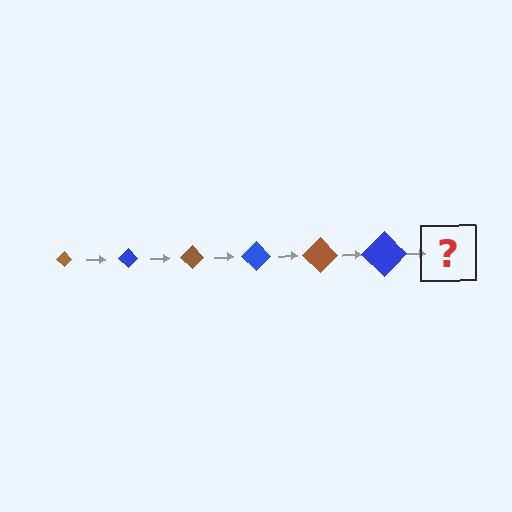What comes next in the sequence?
The next element should be a brown diamond, larger than the previous one.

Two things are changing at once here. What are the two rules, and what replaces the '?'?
The two rules are that the diamond grows larger each step and the color cycles through brown and blue. The '?' should be a brown diamond, larger than the previous one.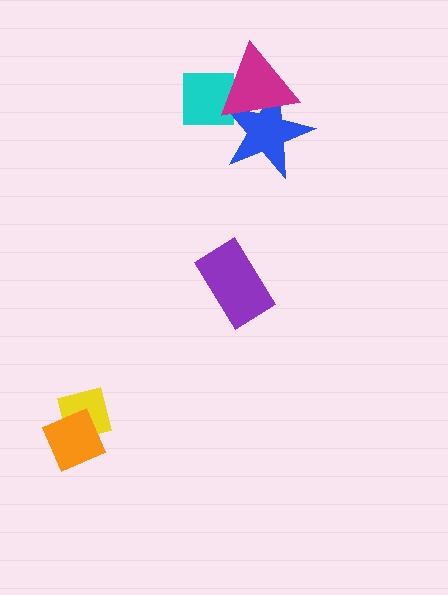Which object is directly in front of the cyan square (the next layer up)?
The blue star is directly in front of the cyan square.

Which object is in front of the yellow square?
The orange diamond is in front of the yellow square.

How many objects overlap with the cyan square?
2 objects overlap with the cyan square.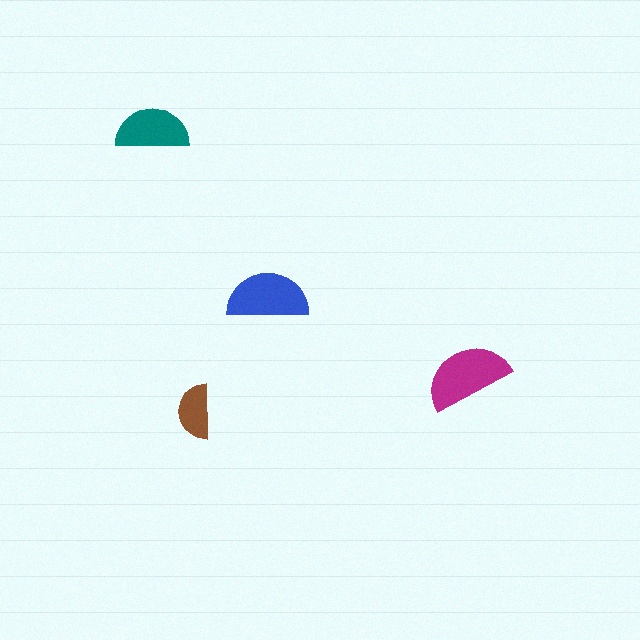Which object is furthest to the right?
The magenta semicircle is rightmost.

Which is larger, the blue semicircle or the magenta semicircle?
The magenta one.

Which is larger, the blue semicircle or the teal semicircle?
The blue one.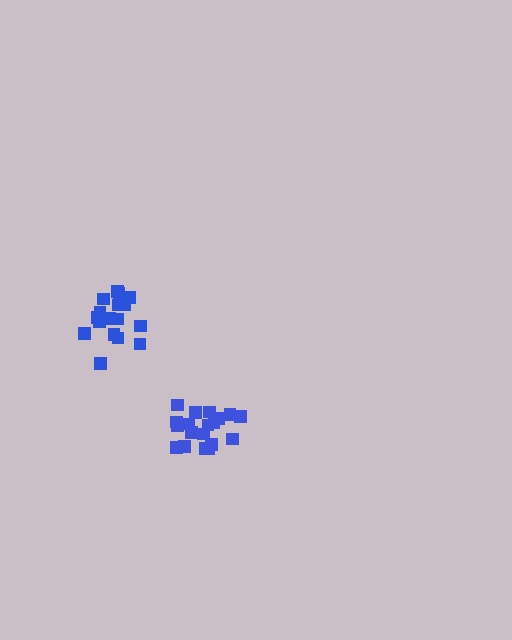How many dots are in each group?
Group 1: 18 dots, Group 2: 19 dots (37 total).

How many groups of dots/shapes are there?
There are 2 groups.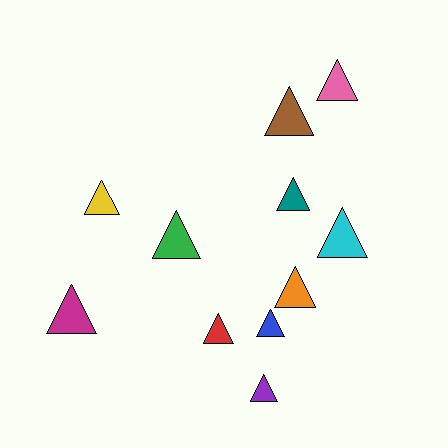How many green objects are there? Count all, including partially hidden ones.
There is 1 green object.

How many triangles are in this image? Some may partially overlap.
There are 11 triangles.